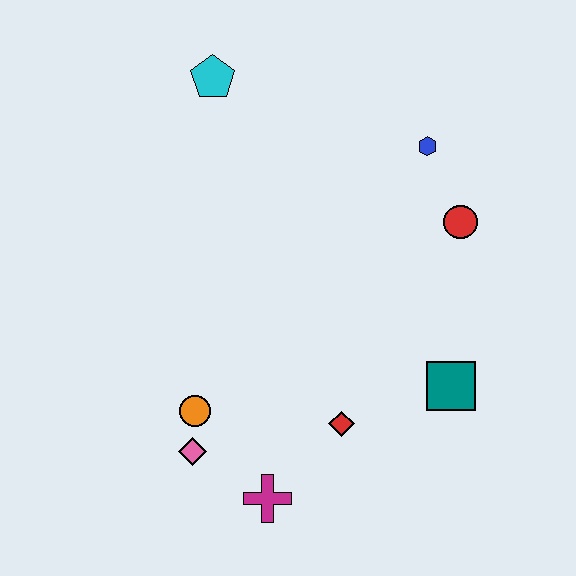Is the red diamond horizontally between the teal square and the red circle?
No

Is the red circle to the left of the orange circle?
No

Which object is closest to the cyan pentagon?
The blue hexagon is closest to the cyan pentagon.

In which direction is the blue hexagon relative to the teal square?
The blue hexagon is above the teal square.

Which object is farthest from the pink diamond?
The blue hexagon is farthest from the pink diamond.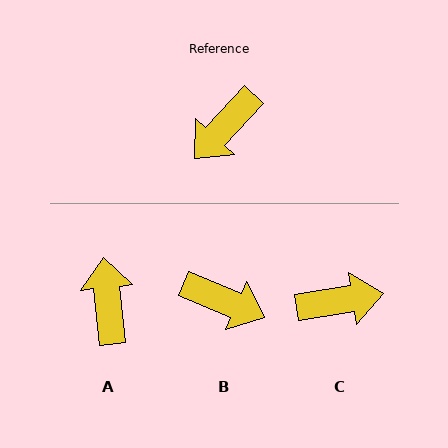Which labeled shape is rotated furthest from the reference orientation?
C, about 142 degrees away.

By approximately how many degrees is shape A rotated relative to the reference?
Approximately 131 degrees clockwise.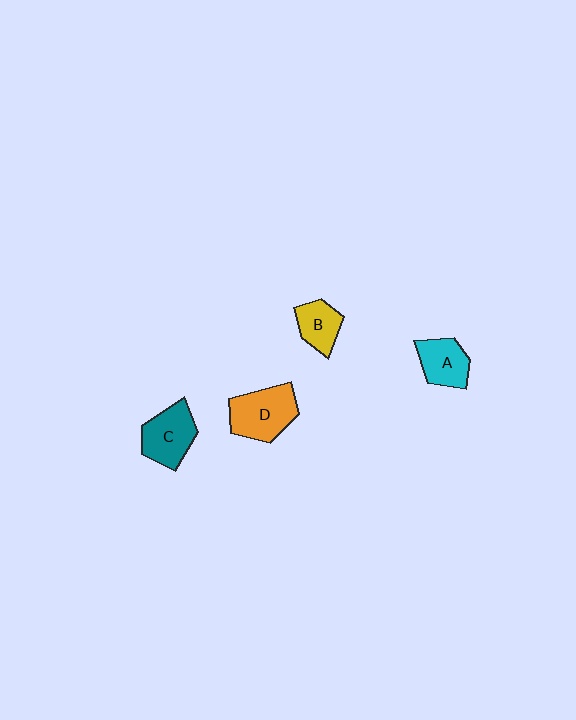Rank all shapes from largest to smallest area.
From largest to smallest: D (orange), C (teal), A (cyan), B (yellow).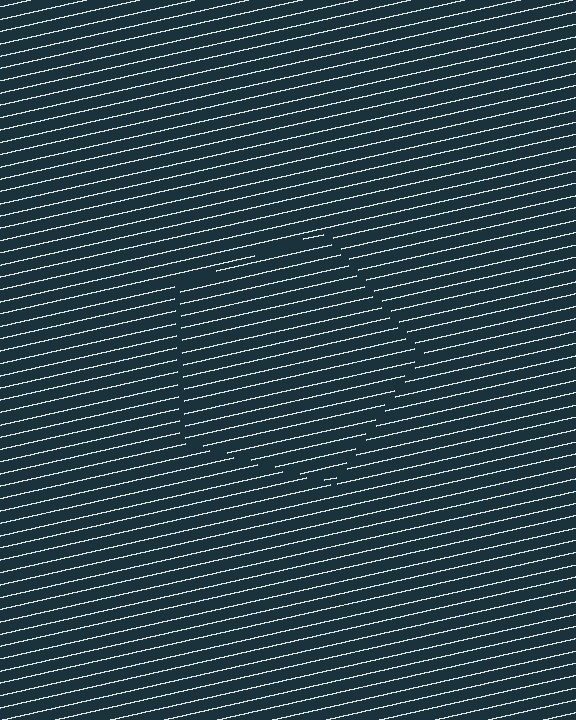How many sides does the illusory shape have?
5 sides — the line-ends trace a pentagon.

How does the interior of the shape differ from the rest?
The interior of the shape contains the same grating, shifted by half a period — the contour is defined by the phase discontinuity where line-ends from the inner and outer gratings abut.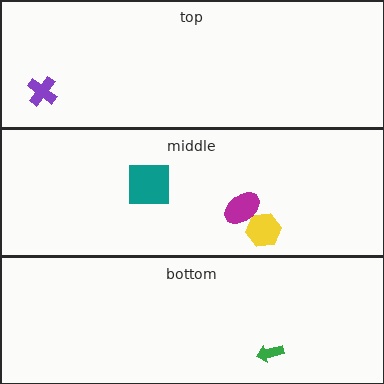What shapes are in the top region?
The purple cross.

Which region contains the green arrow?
The bottom region.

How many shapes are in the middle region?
3.